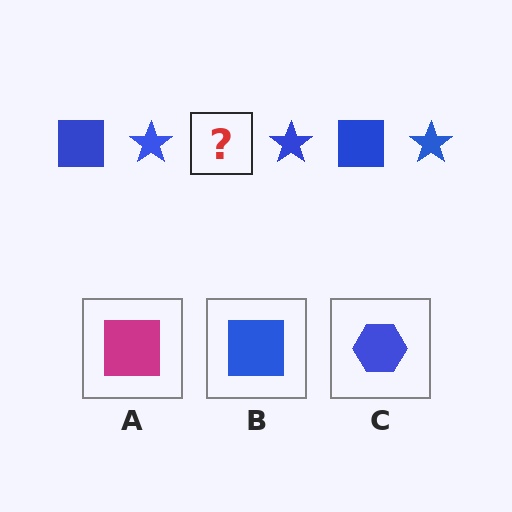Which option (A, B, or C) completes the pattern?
B.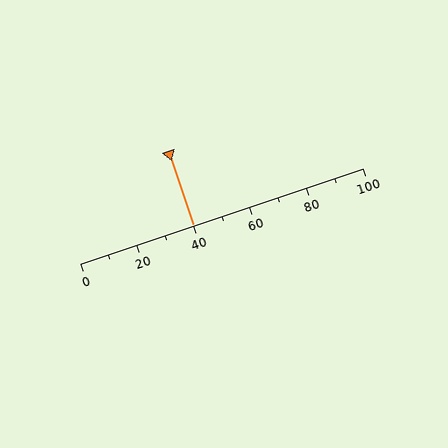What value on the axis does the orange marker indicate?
The marker indicates approximately 40.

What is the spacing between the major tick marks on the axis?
The major ticks are spaced 20 apart.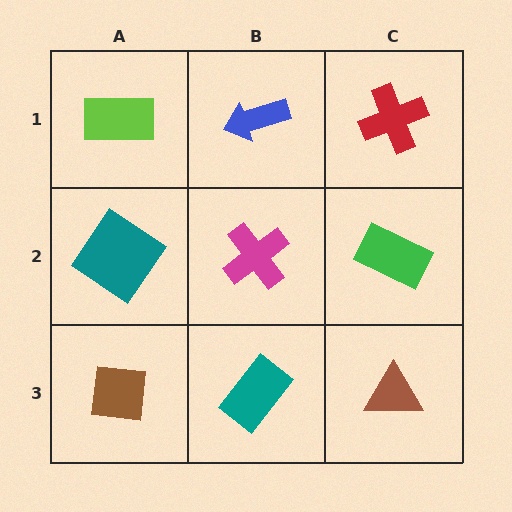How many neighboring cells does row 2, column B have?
4.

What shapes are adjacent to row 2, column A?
A lime rectangle (row 1, column A), a brown square (row 3, column A), a magenta cross (row 2, column B).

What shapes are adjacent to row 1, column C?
A green rectangle (row 2, column C), a blue arrow (row 1, column B).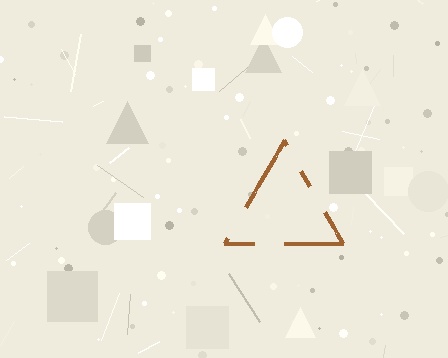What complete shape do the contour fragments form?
The contour fragments form a triangle.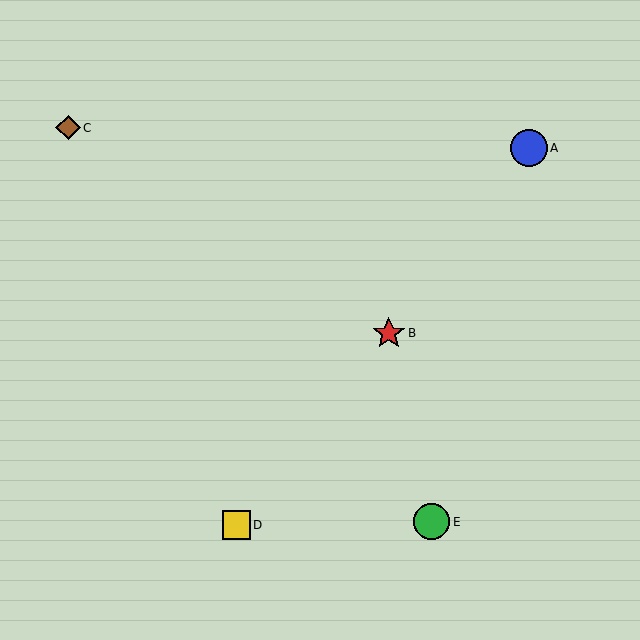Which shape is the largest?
The blue circle (labeled A) is the largest.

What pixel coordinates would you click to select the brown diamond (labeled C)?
Click at (68, 128) to select the brown diamond C.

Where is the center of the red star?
The center of the red star is at (389, 333).